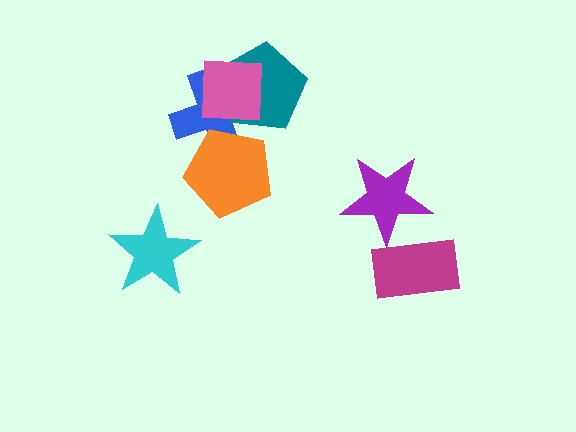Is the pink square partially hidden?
No, no other shape covers it.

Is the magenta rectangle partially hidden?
Yes, it is partially covered by another shape.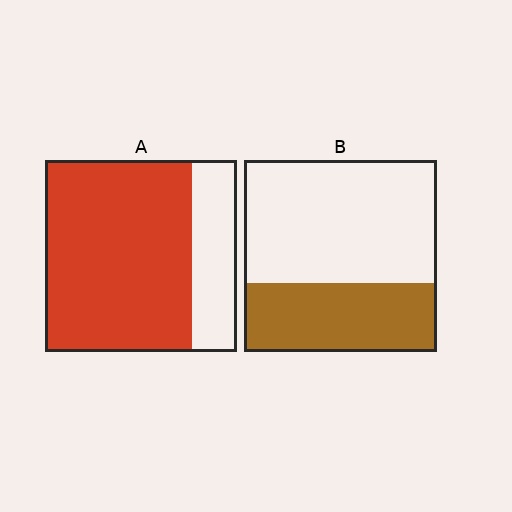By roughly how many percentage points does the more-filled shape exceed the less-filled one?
By roughly 40 percentage points (A over B).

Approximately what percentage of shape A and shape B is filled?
A is approximately 75% and B is approximately 35%.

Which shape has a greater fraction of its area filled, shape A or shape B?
Shape A.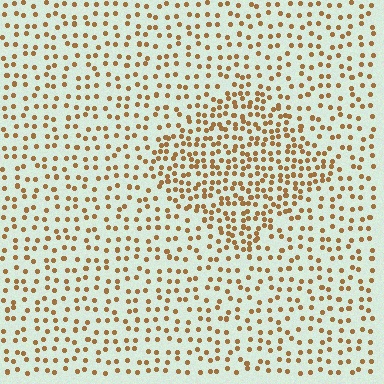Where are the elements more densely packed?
The elements are more densely packed inside the diamond boundary.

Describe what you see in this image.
The image contains small brown elements arranged at two different densities. A diamond-shaped region is visible where the elements are more densely packed than the surrounding area.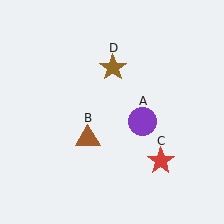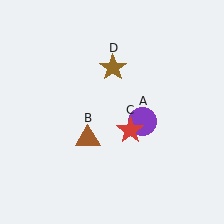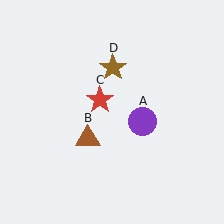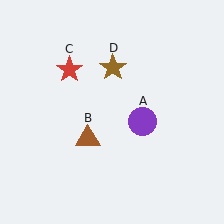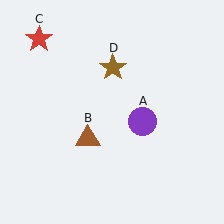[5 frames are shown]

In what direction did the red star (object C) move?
The red star (object C) moved up and to the left.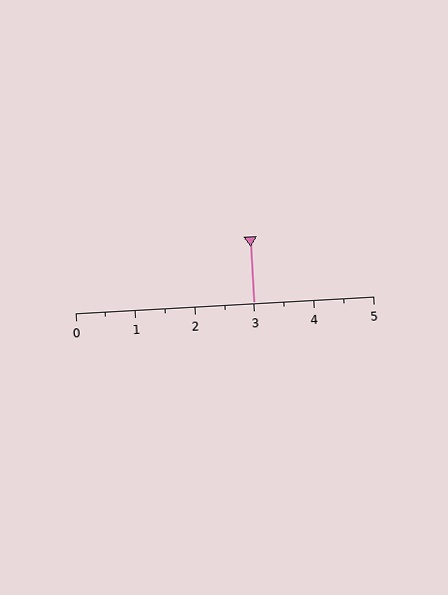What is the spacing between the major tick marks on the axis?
The major ticks are spaced 1 apart.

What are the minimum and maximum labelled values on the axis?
The axis runs from 0 to 5.